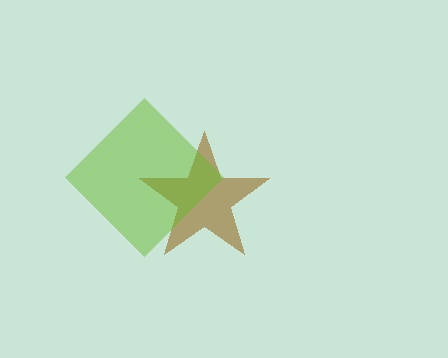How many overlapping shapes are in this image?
There are 2 overlapping shapes in the image.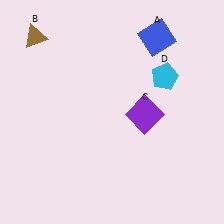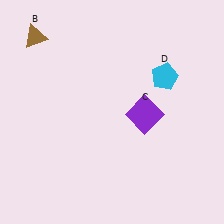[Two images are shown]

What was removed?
The blue square (A) was removed in Image 2.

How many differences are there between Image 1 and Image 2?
There is 1 difference between the two images.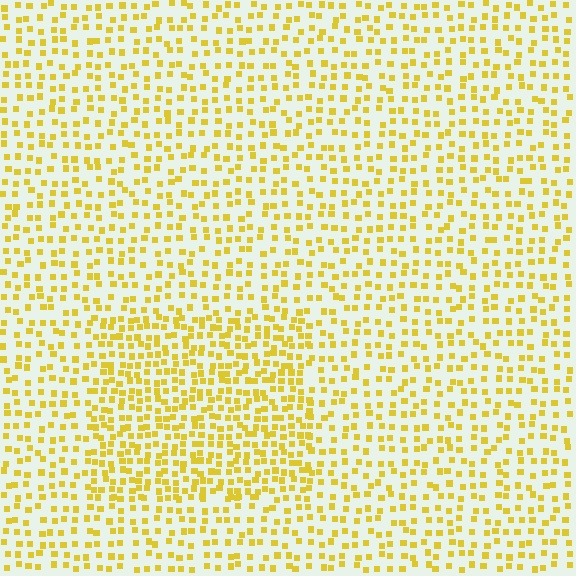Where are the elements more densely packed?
The elements are more densely packed inside the rectangle boundary.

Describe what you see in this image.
The image contains small yellow elements arranged at two different densities. A rectangle-shaped region is visible where the elements are more densely packed than the surrounding area.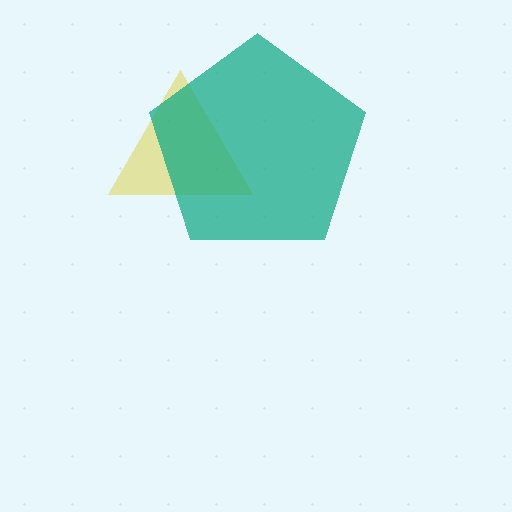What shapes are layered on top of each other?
The layered shapes are: a yellow triangle, a teal pentagon.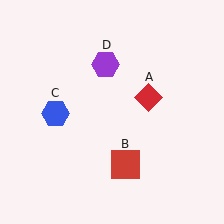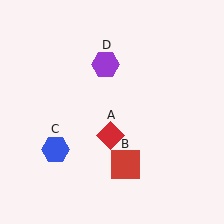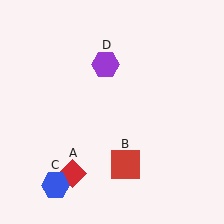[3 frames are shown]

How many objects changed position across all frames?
2 objects changed position: red diamond (object A), blue hexagon (object C).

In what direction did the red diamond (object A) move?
The red diamond (object A) moved down and to the left.